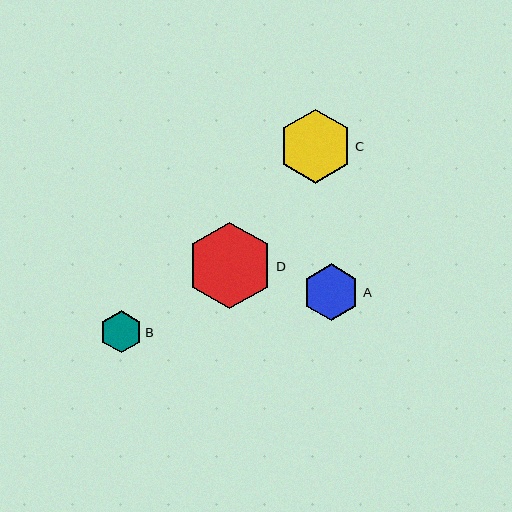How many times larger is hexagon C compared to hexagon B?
Hexagon C is approximately 1.8 times the size of hexagon B.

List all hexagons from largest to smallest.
From largest to smallest: D, C, A, B.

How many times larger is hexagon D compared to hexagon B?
Hexagon D is approximately 2.1 times the size of hexagon B.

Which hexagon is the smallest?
Hexagon B is the smallest with a size of approximately 42 pixels.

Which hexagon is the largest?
Hexagon D is the largest with a size of approximately 86 pixels.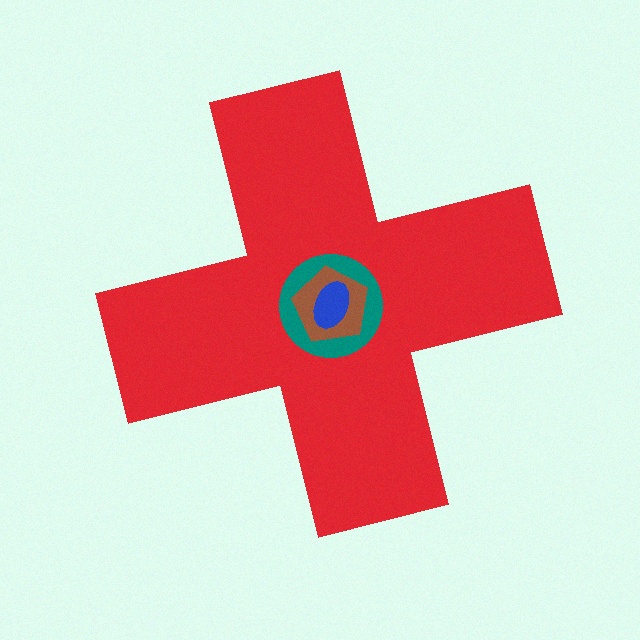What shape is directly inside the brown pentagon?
The blue ellipse.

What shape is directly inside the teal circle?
The brown pentagon.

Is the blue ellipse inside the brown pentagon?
Yes.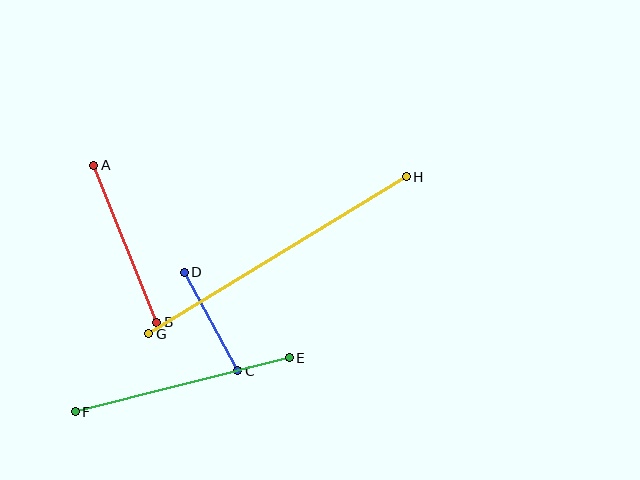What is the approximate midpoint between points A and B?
The midpoint is at approximately (125, 244) pixels.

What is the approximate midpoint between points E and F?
The midpoint is at approximately (182, 385) pixels.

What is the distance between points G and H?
The distance is approximately 301 pixels.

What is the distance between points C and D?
The distance is approximately 112 pixels.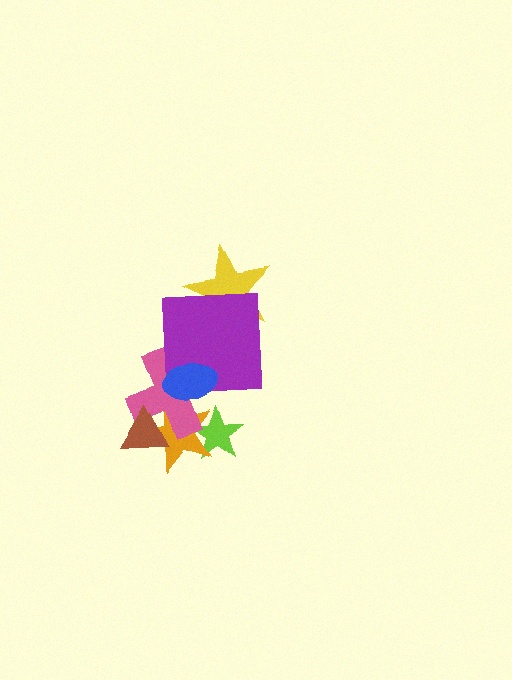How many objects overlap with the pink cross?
5 objects overlap with the pink cross.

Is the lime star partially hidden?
Yes, it is partially covered by another shape.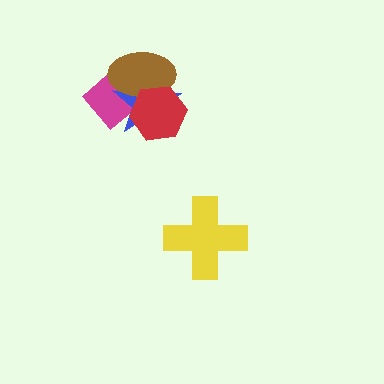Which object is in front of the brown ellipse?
The red hexagon is in front of the brown ellipse.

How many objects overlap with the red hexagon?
3 objects overlap with the red hexagon.